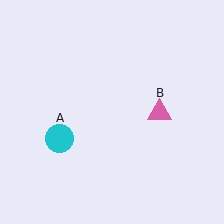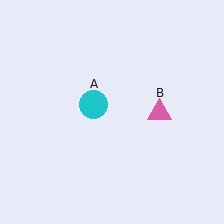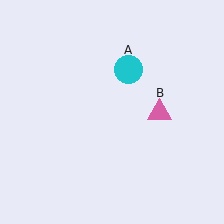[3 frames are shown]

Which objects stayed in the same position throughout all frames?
Pink triangle (object B) remained stationary.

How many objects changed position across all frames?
1 object changed position: cyan circle (object A).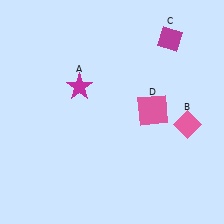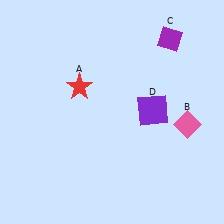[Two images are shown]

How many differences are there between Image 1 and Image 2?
There are 3 differences between the two images.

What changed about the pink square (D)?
In Image 1, D is pink. In Image 2, it changed to purple.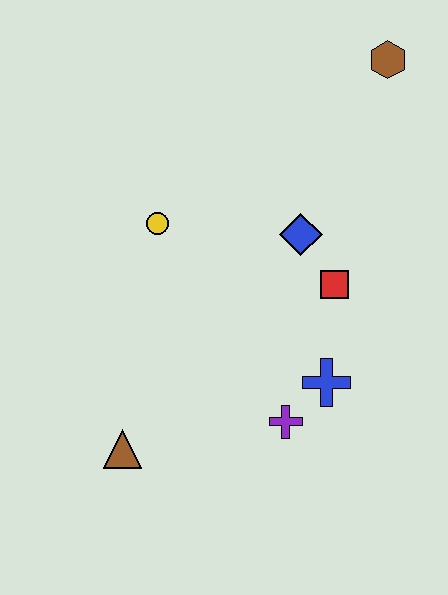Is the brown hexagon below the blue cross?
No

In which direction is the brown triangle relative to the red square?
The brown triangle is to the left of the red square.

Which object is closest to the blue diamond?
The red square is closest to the blue diamond.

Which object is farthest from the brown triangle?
The brown hexagon is farthest from the brown triangle.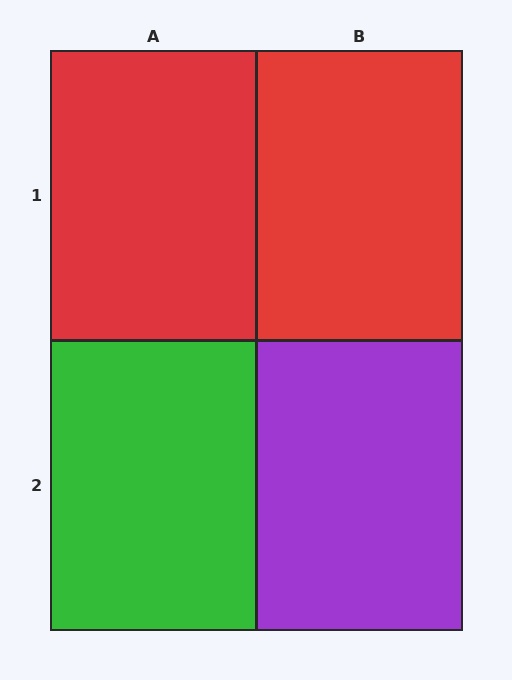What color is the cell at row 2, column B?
Purple.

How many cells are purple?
1 cell is purple.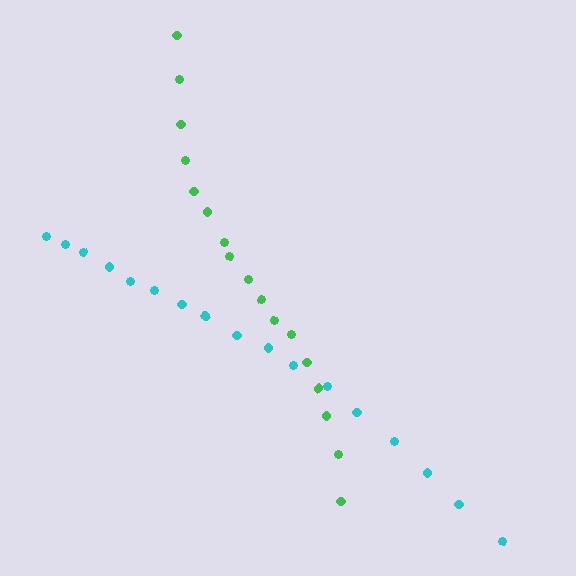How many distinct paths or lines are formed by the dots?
There are 2 distinct paths.